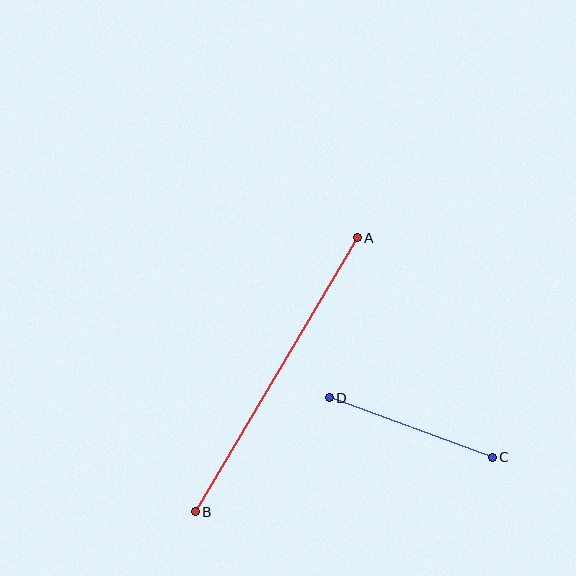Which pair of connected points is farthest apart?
Points A and B are farthest apart.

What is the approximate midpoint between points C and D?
The midpoint is at approximately (411, 428) pixels.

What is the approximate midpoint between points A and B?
The midpoint is at approximately (276, 375) pixels.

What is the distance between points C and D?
The distance is approximately 173 pixels.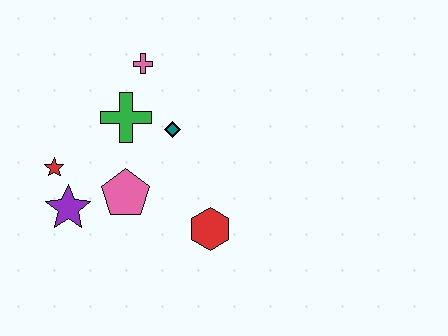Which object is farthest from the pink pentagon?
The pink cross is farthest from the pink pentagon.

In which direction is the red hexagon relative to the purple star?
The red hexagon is to the right of the purple star.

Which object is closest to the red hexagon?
The pink pentagon is closest to the red hexagon.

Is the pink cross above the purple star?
Yes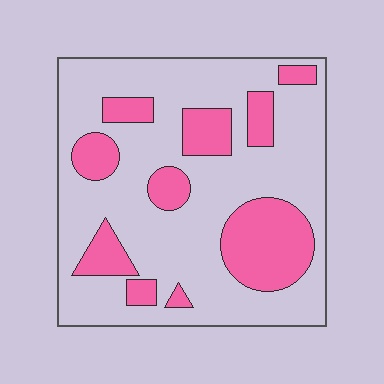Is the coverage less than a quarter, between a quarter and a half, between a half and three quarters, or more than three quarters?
Between a quarter and a half.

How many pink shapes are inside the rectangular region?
10.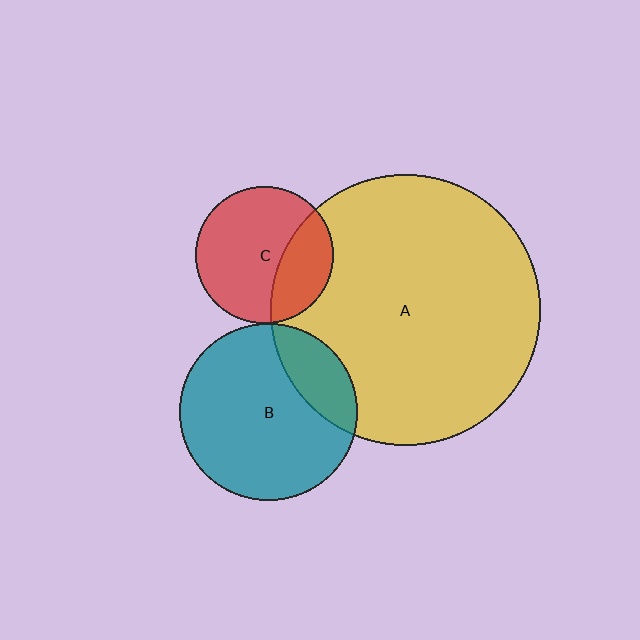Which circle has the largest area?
Circle A (yellow).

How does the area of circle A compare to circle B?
Approximately 2.3 times.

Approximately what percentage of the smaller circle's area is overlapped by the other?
Approximately 20%.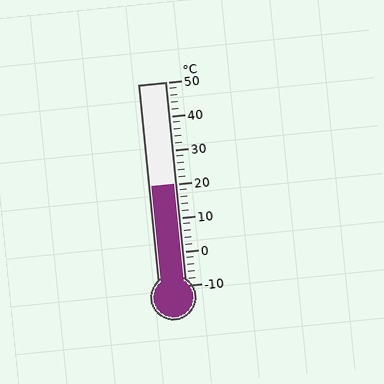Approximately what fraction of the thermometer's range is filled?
The thermometer is filled to approximately 50% of its range.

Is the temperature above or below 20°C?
The temperature is at 20°C.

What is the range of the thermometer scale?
The thermometer scale ranges from -10°C to 50°C.